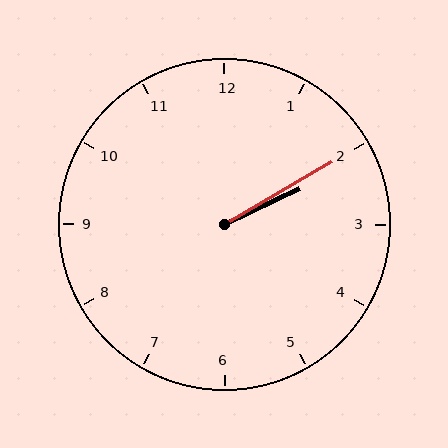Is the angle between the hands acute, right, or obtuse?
It is acute.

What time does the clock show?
2:10.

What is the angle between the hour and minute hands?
Approximately 5 degrees.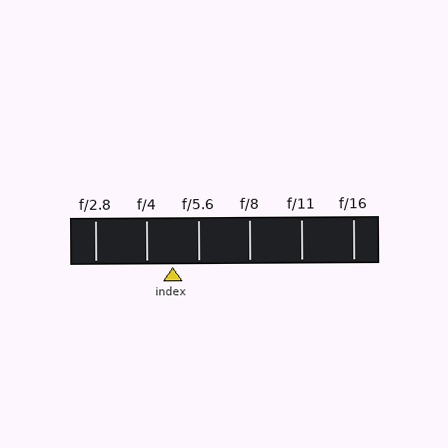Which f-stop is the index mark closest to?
The index mark is closest to f/5.6.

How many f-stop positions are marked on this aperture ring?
There are 6 f-stop positions marked.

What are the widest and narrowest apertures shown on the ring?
The widest aperture shown is f/2.8 and the narrowest is f/16.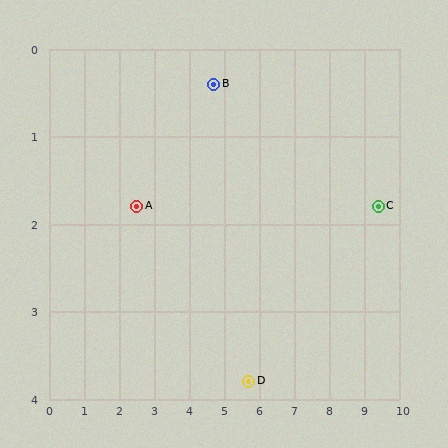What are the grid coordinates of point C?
Point C is at approximately (9.4, 1.8).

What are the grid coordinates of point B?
Point B is at approximately (4.7, 0.4).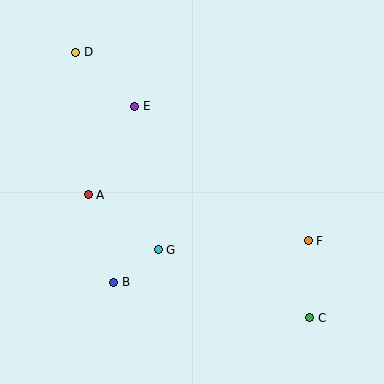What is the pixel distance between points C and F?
The distance between C and F is 77 pixels.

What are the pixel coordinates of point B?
Point B is at (114, 282).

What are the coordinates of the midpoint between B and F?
The midpoint between B and F is at (211, 262).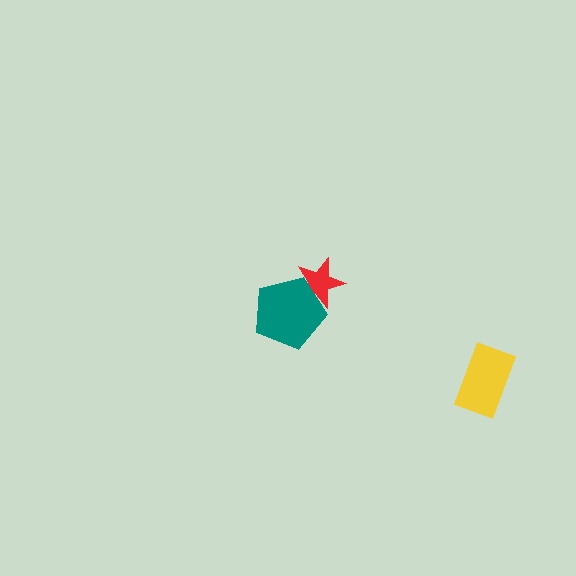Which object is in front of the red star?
The teal pentagon is in front of the red star.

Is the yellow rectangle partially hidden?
No, no other shape covers it.